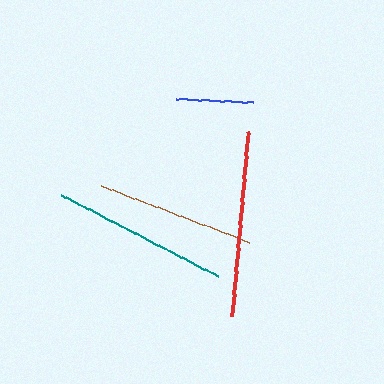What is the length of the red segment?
The red segment is approximately 186 pixels long.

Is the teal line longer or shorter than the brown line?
The teal line is longer than the brown line.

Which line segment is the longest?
The red line is the longest at approximately 186 pixels.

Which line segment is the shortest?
The blue line is the shortest at approximately 78 pixels.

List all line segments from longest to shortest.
From longest to shortest: red, teal, brown, blue.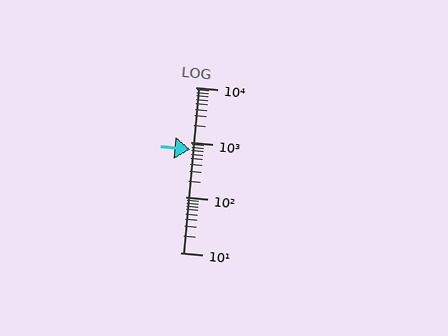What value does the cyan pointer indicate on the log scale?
The pointer indicates approximately 750.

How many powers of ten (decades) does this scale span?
The scale spans 3 decades, from 10 to 10000.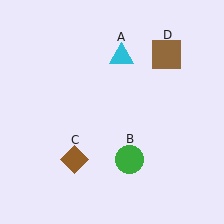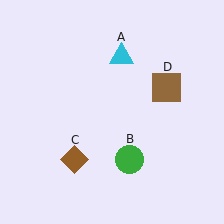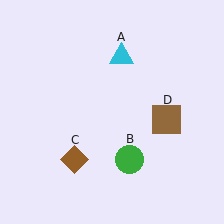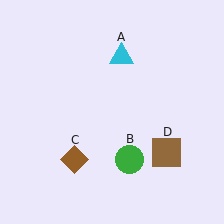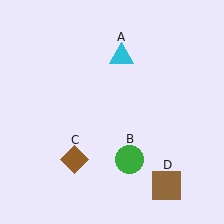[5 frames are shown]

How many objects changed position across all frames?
1 object changed position: brown square (object D).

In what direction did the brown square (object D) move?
The brown square (object D) moved down.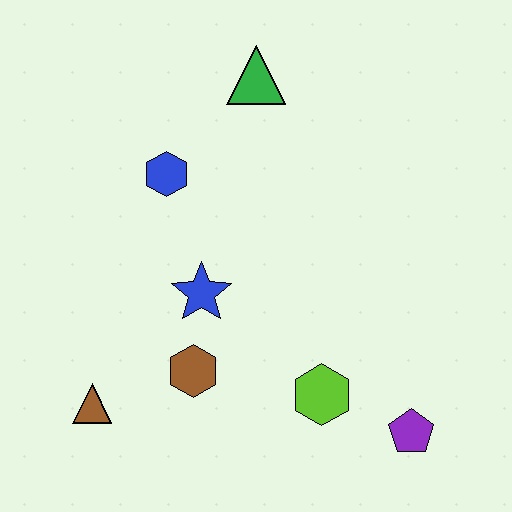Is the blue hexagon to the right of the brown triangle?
Yes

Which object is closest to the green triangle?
The blue hexagon is closest to the green triangle.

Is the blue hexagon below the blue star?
No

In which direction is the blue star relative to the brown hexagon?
The blue star is above the brown hexagon.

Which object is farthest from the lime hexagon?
The green triangle is farthest from the lime hexagon.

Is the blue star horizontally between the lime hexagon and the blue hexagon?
Yes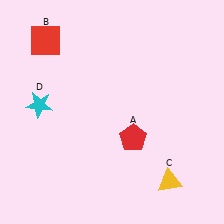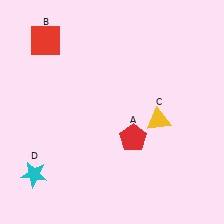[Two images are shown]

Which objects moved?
The objects that moved are: the yellow triangle (C), the cyan star (D).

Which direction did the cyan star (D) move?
The cyan star (D) moved down.